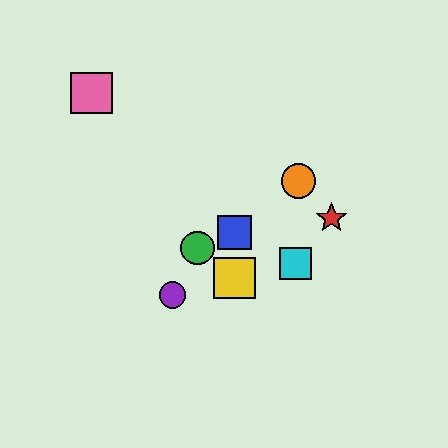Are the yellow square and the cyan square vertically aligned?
No, the yellow square is at x≈235 and the cyan square is at x≈296.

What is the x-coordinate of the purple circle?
The purple circle is at x≈173.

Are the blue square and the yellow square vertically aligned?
Yes, both are at x≈235.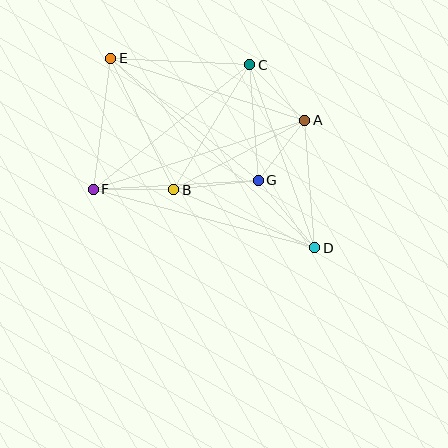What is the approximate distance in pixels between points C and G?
The distance between C and G is approximately 116 pixels.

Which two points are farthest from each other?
Points D and E are farthest from each other.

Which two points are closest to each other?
Points A and G are closest to each other.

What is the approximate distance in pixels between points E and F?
The distance between E and F is approximately 132 pixels.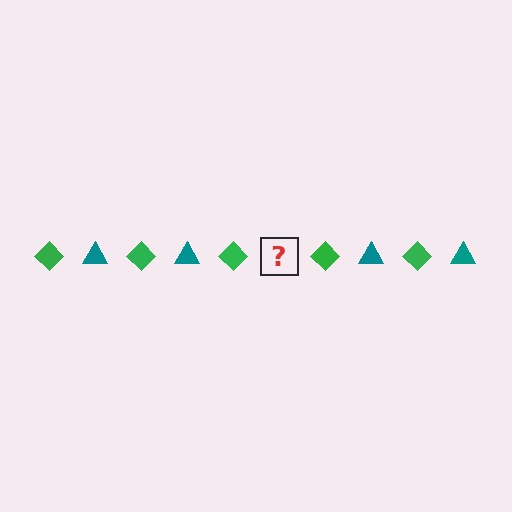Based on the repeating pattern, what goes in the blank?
The blank should be a teal triangle.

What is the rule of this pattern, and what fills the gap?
The rule is that the pattern alternates between green diamond and teal triangle. The gap should be filled with a teal triangle.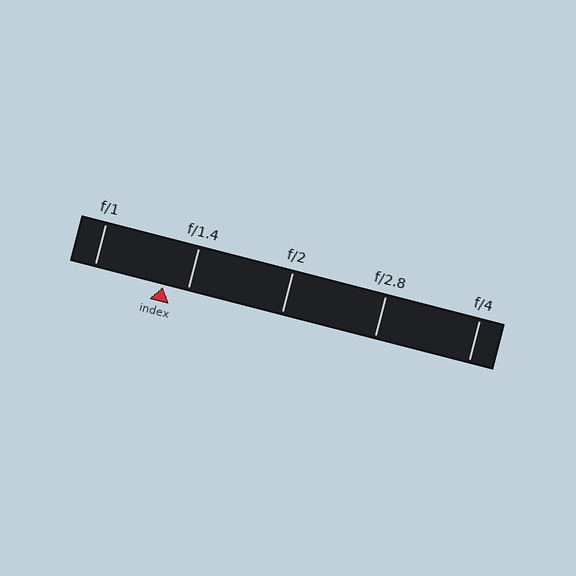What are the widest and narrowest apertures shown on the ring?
The widest aperture shown is f/1 and the narrowest is f/4.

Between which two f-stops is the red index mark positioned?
The index mark is between f/1 and f/1.4.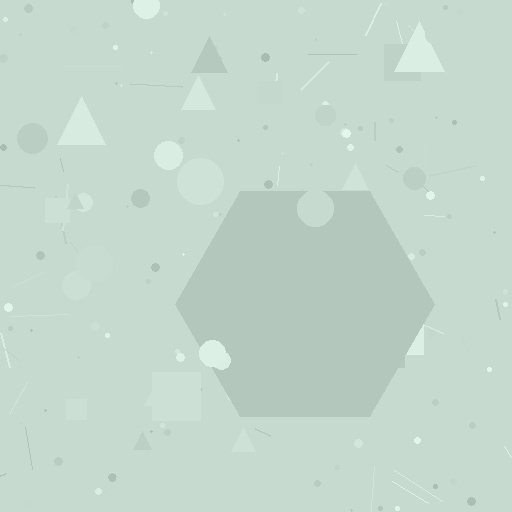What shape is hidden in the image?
A hexagon is hidden in the image.